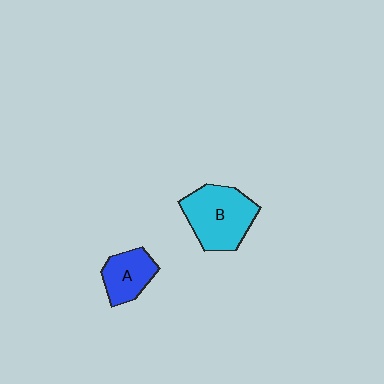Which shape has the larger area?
Shape B (cyan).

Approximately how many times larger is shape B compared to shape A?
Approximately 1.7 times.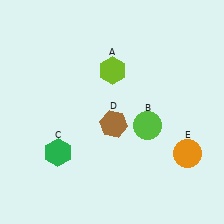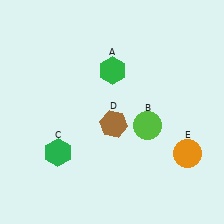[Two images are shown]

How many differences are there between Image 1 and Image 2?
There is 1 difference between the two images.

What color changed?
The hexagon (A) changed from lime in Image 1 to green in Image 2.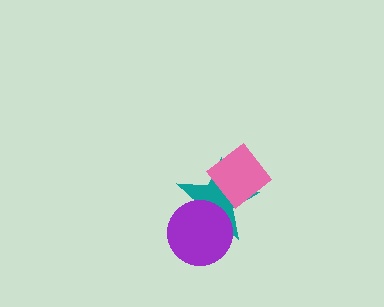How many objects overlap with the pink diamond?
1 object overlaps with the pink diamond.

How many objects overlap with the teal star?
2 objects overlap with the teal star.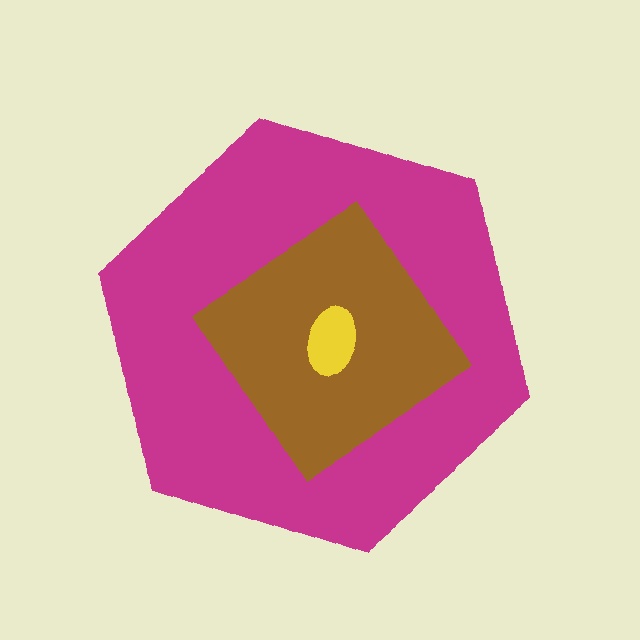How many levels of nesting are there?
3.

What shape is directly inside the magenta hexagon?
The brown diamond.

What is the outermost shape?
The magenta hexagon.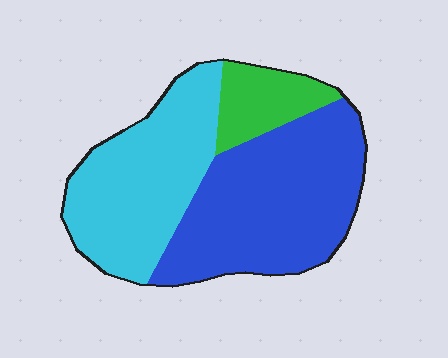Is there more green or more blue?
Blue.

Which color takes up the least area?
Green, at roughly 15%.